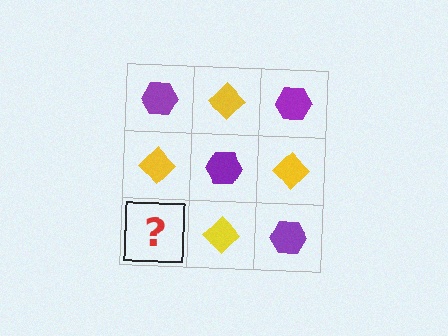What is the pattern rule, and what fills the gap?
The rule is that it alternates purple hexagon and yellow diamond in a checkerboard pattern. The gap should be filled with a purple hexagon.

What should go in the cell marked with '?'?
The missing cell should contain a purple hexagon.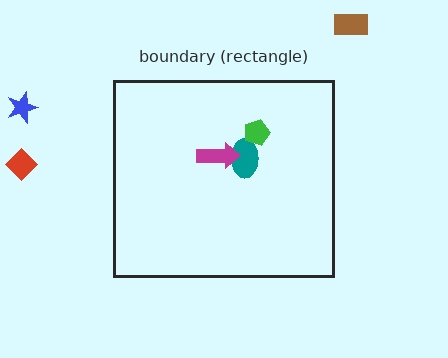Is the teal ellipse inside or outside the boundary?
Inside.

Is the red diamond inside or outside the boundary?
Outside.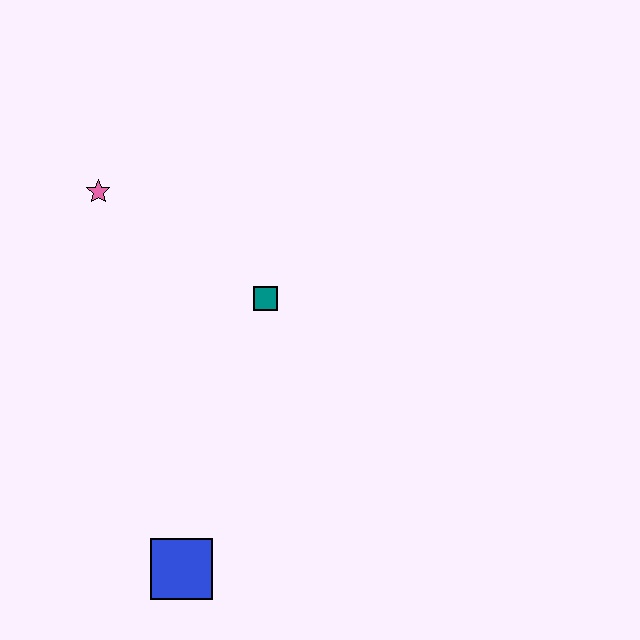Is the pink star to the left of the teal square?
Yes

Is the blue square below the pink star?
Yes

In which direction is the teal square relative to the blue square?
The teal square is above the blue square.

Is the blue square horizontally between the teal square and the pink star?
Yes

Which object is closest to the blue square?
The teal square is closest to the blue square.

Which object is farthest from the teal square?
The blue square is farthest from the teal square.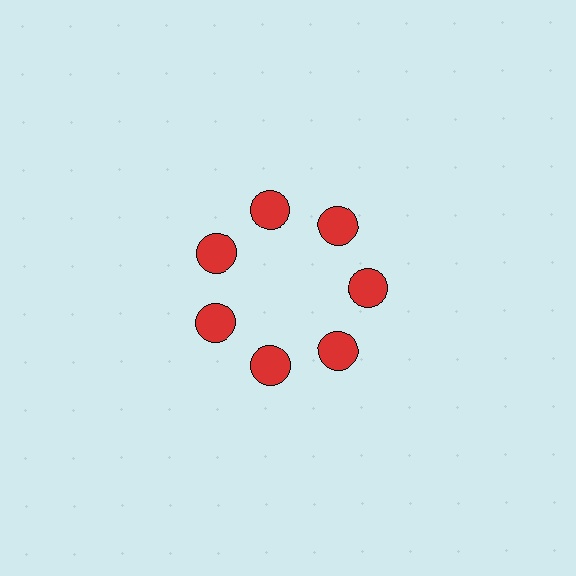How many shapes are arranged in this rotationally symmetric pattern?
There are 7 shapes, arranged in 7 groups of 1.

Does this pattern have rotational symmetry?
Yes, this pattern has 7-fold rotational symmetry. It looks the same after rotating 51 degrees around the center.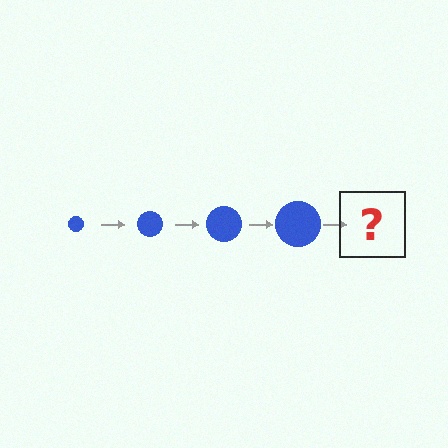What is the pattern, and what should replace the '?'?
The pattern is that the circle gets progressively larger each step. The '?' should be a blue circle, larger than the previous one.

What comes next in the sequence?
The next element should be a blue circle, larger than the previous one.